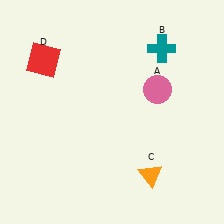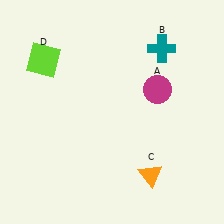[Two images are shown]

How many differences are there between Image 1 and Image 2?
There are 2 differences between the two images.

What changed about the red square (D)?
In Image 1, D is red. In Image 2, it changed to lime.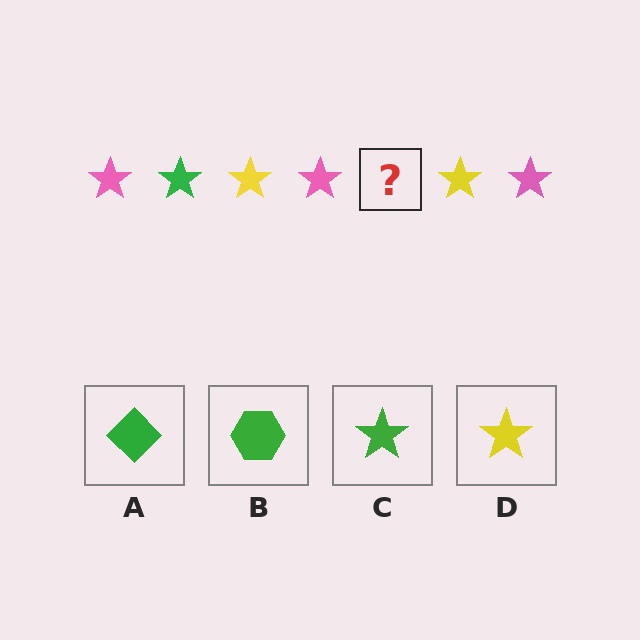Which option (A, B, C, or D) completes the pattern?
C.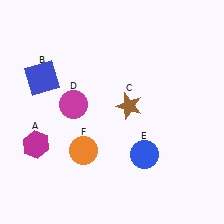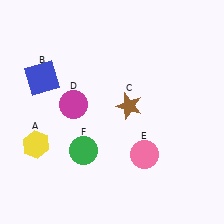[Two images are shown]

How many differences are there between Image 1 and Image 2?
There are 3 differences between the two images.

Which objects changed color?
A changed from magenta to yellow. E changed from blue to pink. F changed from orange to green.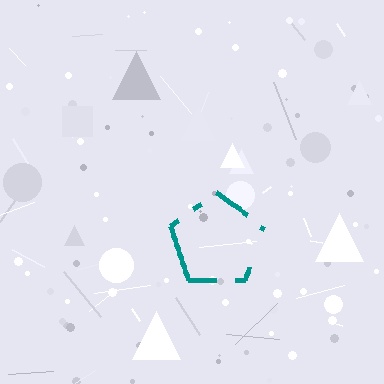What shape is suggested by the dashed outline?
The dashed outline suggests a pentagon.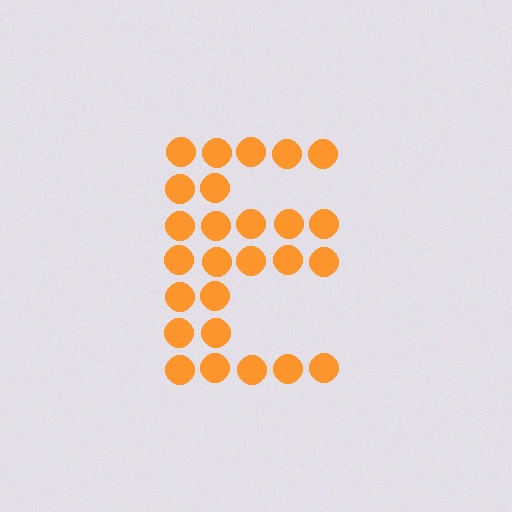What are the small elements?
The small elements are circles.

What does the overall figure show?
The overall figure shows the letter E.